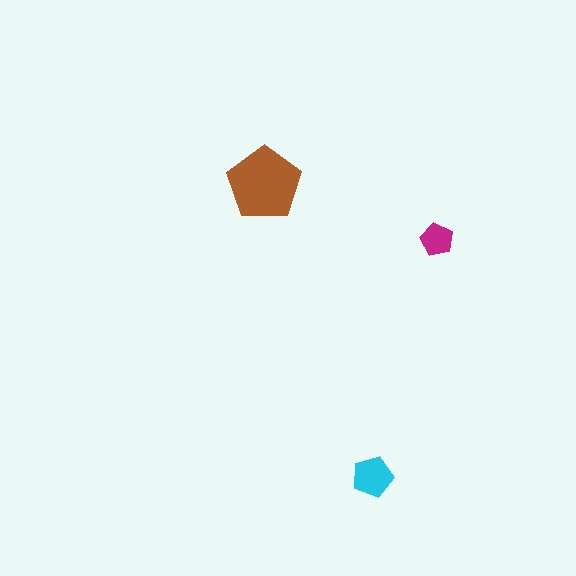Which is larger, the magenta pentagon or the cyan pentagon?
The cyan one.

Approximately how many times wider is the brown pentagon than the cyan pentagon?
About 2 times wider.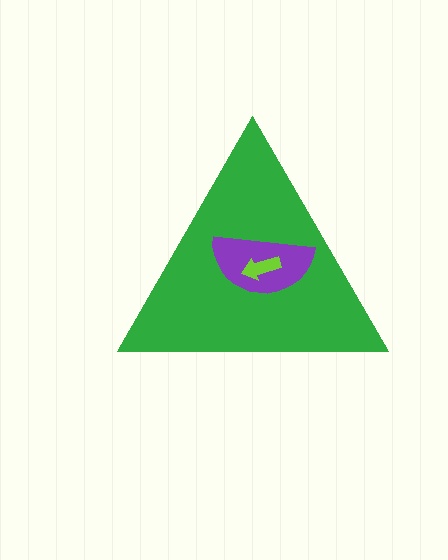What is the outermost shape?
The green triangle.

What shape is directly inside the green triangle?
The purple semicircle.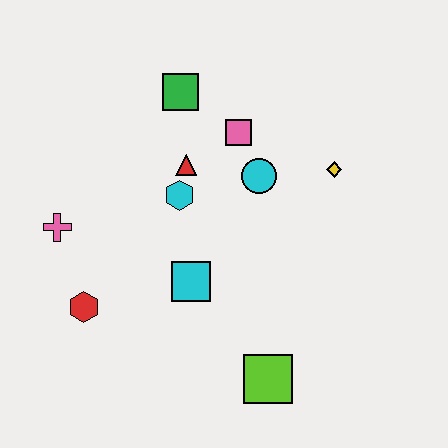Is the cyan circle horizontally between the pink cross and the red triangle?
No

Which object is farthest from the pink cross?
The yellow diamond is farthest from the pink cross.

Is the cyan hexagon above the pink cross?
Yes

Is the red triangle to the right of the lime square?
No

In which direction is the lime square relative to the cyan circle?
The lime square is below the cyan circle.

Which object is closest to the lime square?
The cyan square is closest to the lime square.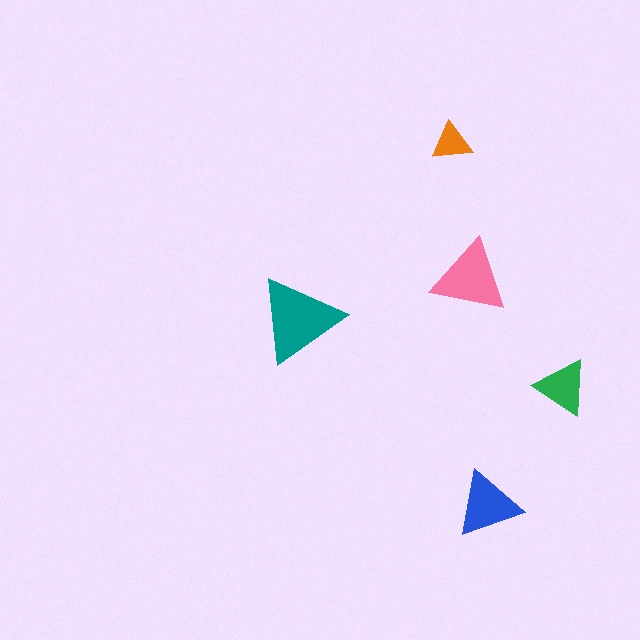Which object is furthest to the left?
The teal triangle is leftmost.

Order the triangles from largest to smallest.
the teal one, the pink one, the blue one, the green one, the orange one.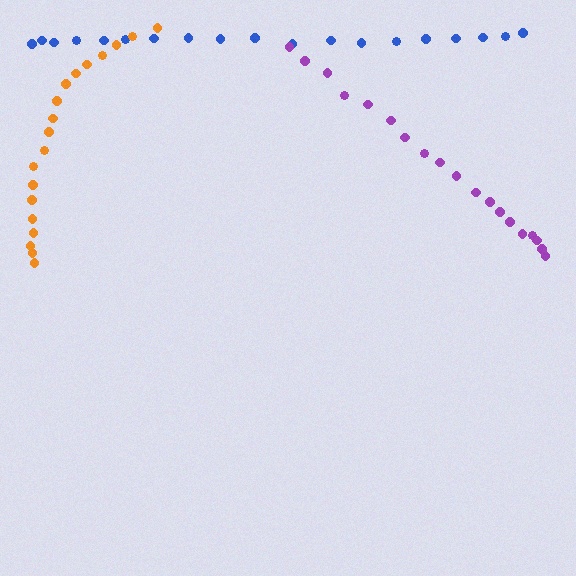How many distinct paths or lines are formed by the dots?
There are 3 distinct paths.